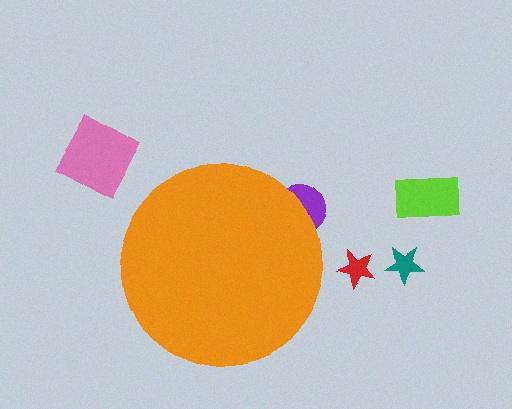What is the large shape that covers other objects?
An orange circle.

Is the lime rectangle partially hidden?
No, the lime rectangle is fully visible.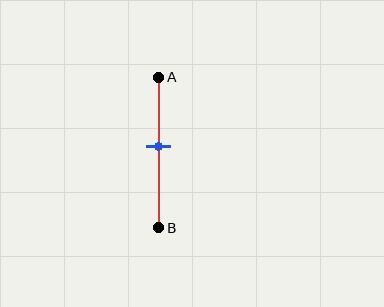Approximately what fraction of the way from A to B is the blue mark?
The blue mark is approximately 45% of the way from A to B.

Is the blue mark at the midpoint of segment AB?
No, the mark is at about 45% from A, not at the 50% midpoint.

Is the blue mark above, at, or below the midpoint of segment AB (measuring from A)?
The blue mark is above the midpoint of segment AB.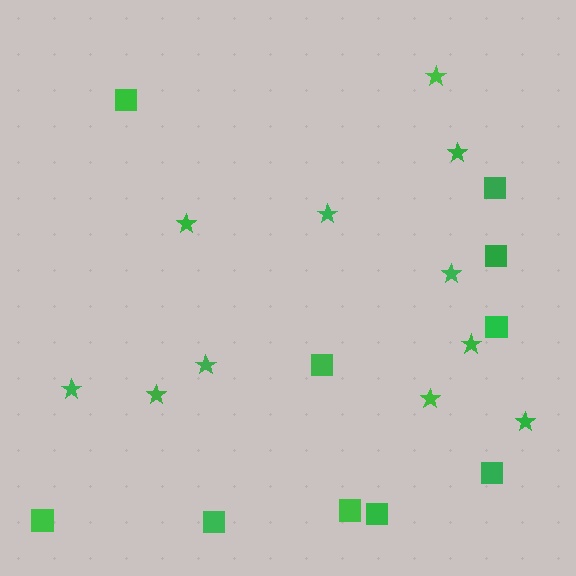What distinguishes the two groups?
There are 2 groups: one group of stars (11) and one group of squares (10).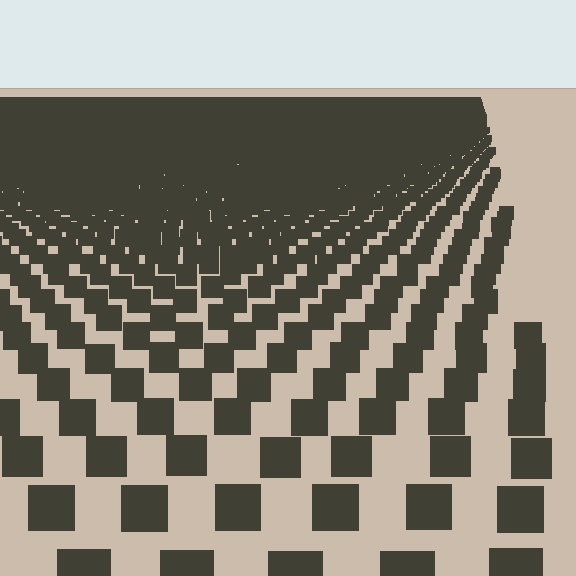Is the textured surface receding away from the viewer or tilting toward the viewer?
The surface is receding away from the viewer. Texture elements get smaller and denser toward the top.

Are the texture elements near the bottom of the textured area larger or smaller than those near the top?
Larger. Near the bottom, elements are closer to the viewer and appear at a bigger on-screen size.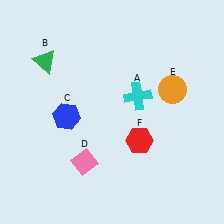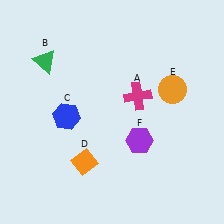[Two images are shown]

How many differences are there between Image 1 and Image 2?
There are 3 differences between the two images.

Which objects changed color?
A changed from cyan to magenta. D changed from pink to orange. F changed from red to purple.